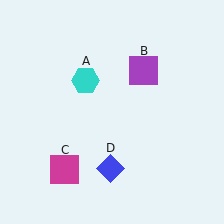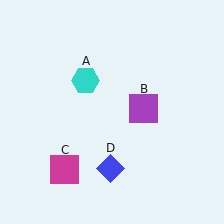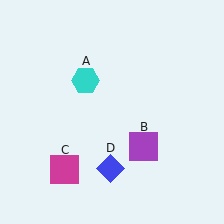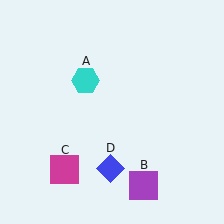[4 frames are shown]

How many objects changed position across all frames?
1 object changed position: purple square (object B).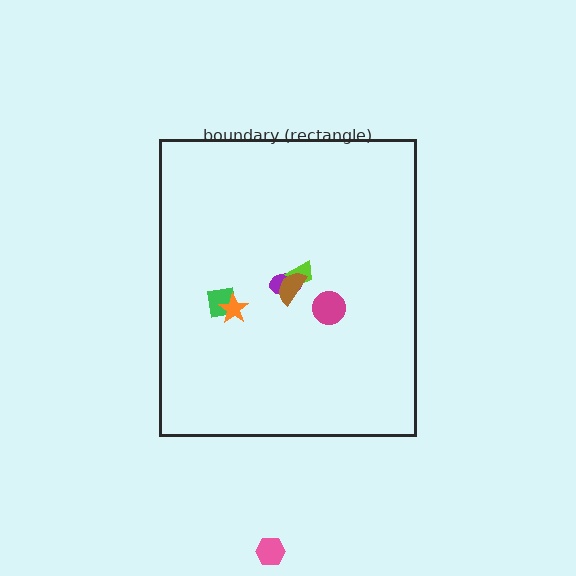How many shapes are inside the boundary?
6 inside, 1 outside.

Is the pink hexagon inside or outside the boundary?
Outside.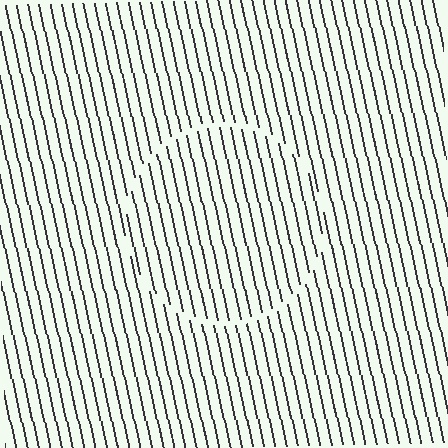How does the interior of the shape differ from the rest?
The interior of the shape contains the same grating, shifted by half a period — the contour is defined by the phase discontinuity where line-ends from the inner and outer gratings abut.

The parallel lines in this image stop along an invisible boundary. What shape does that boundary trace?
An illusory circle. The interior of the shape contains the same grating, shifted by half a period — the contour is defined by the phase discontinuity where line-ends from the inner and outer gratings abut.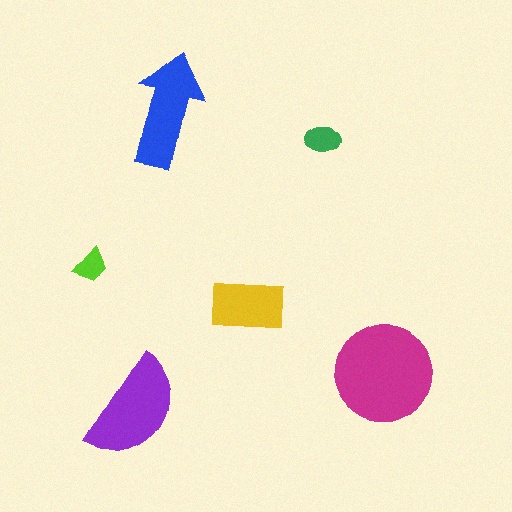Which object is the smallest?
The lime trapezoid.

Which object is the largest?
The magenta circle.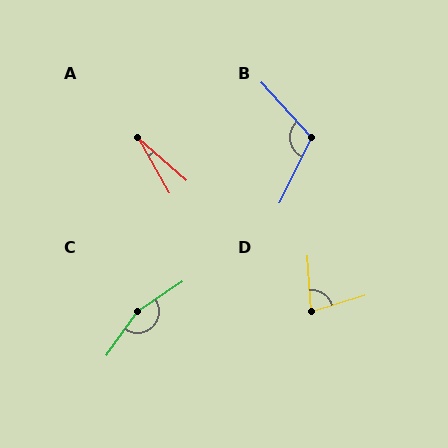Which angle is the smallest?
A, at approximately 18 degrees.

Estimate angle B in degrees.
Approximately 111 degrees.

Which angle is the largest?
C, at approximately 159 degrees.